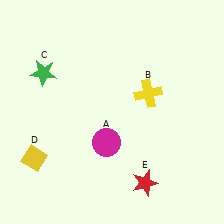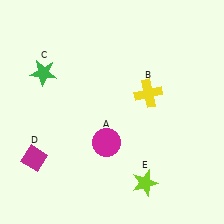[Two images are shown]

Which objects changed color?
D changed from yellow to magenta. E changed from red to lime.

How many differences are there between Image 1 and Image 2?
There are 2 differences between the two images.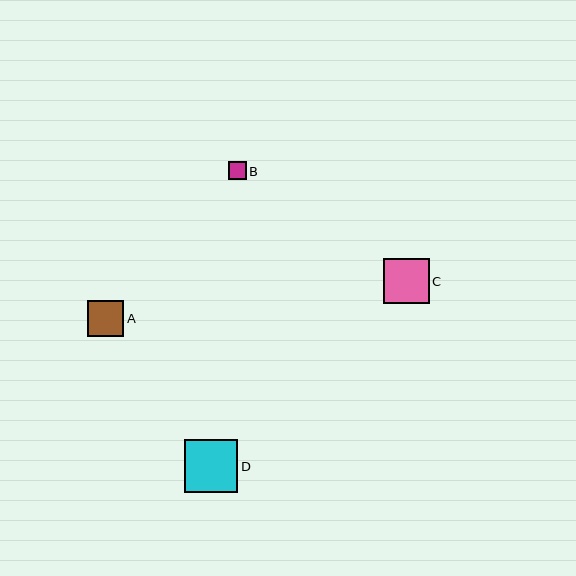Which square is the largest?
Square D is the largest with a size of approximately 54 pixels.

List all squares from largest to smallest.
From largest to smallest: D, C, A, B.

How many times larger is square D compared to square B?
Square D is approximately 3.1 times the size of square B.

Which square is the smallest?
Square B is the smallest with a size of approximately 17 pixels.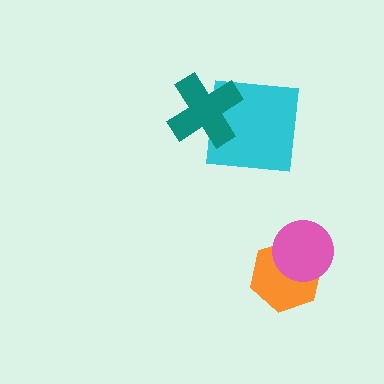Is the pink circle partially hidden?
No, no other shape covers it.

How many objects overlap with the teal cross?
1 object overlaps with the teal cross.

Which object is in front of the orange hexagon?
The pink circle is in front of the orange hexagon.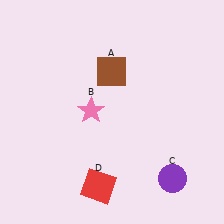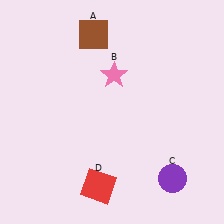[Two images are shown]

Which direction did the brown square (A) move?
The brown square (A) moved up.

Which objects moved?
The objects that moved are: the brown square (A), the pink star (B).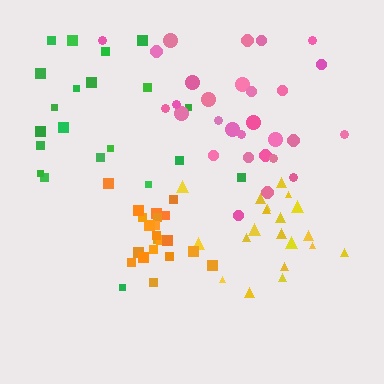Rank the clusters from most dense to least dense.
orange, yellow, pink, green.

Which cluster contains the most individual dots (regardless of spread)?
Pink (29).